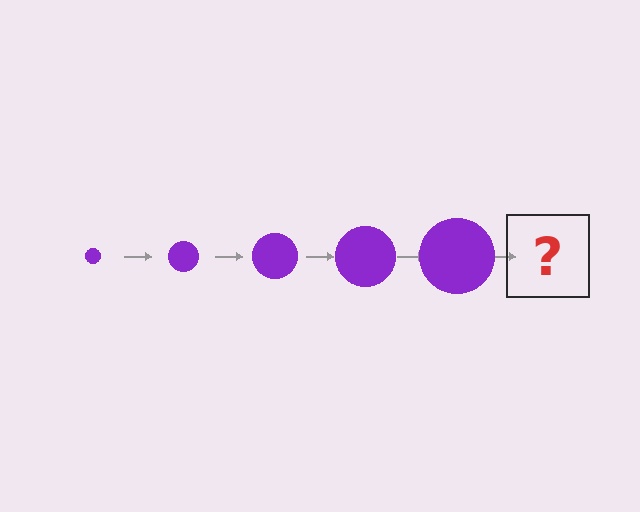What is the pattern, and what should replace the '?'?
The pattern is that the circle gets progressively larger each step. The '?' should be a purple circle, larger than the previous one.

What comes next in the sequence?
The next element should be a purple circle, larger than the previous one.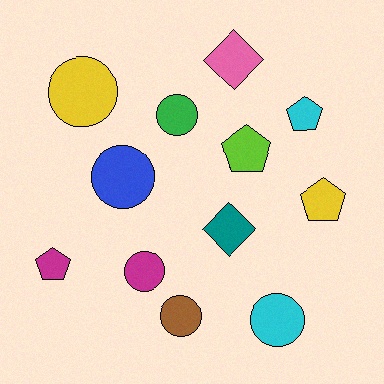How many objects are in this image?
There are 12 objects.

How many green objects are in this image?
There is 1 green object.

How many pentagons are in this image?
There are 4 pentagons.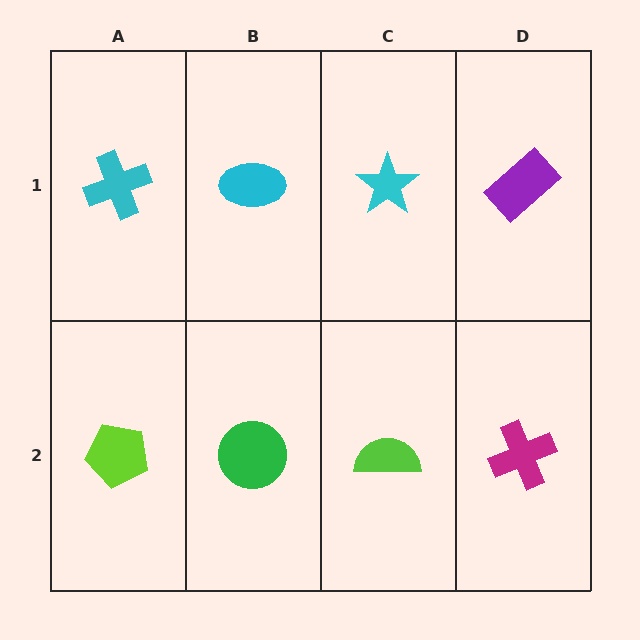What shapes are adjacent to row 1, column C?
A lime semicircle (row 2, column C), a cyan ellipse (row 1, column B), a purple rectangle (row 1, column D).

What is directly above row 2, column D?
A purple rectangle.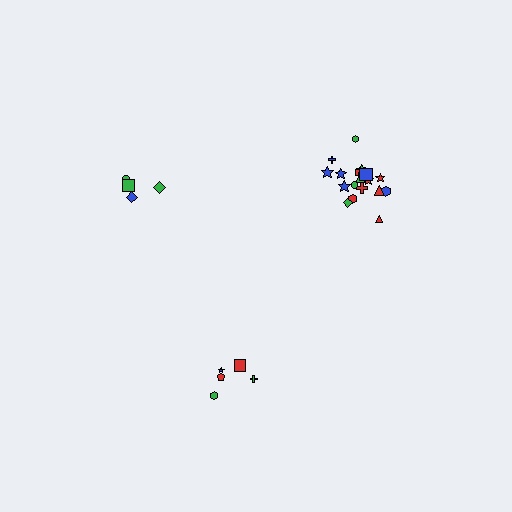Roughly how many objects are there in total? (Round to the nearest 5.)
Roughly 25 objects in total.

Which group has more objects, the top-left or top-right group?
The top-right group.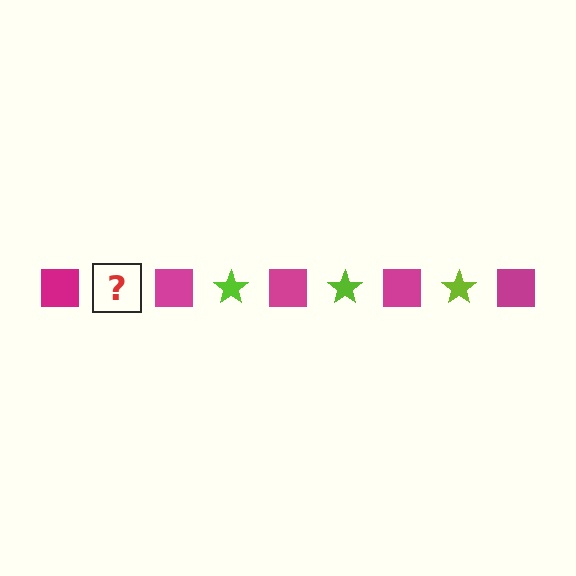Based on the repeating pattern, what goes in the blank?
The blank should be a lime star.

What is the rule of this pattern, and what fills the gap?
The rule is that the pattern alternates between magenta square and lime star. The gap should be filled with a lime star.